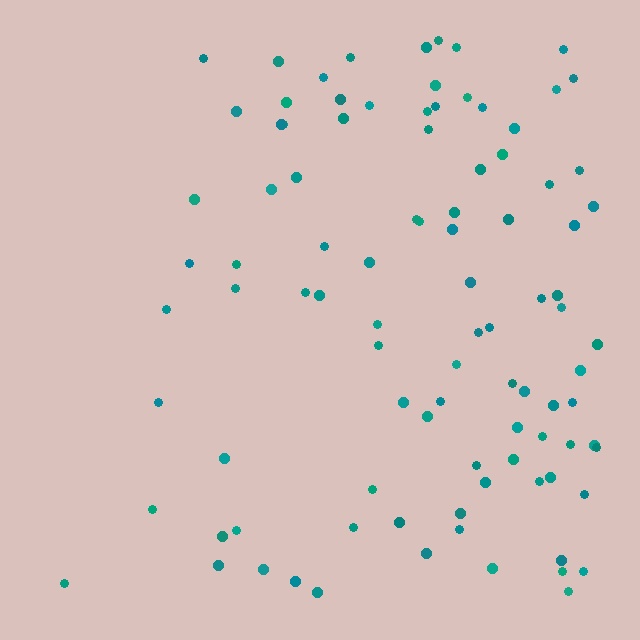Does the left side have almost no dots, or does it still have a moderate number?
Still a moderate number, just noticeably fewer than the right.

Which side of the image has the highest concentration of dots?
The right.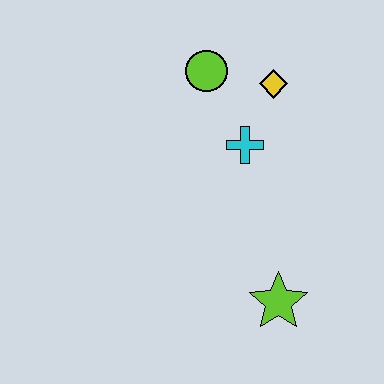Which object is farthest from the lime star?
The lime circle is farthest from the lime star.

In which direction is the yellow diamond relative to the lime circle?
The yellow diamond is to the right of the lime circle.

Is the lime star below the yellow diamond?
Yes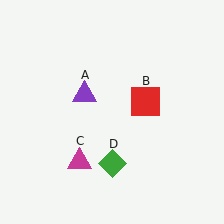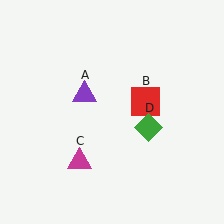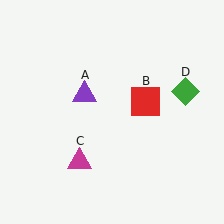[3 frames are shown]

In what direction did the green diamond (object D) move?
The green diamond (object D) moved up and to the right.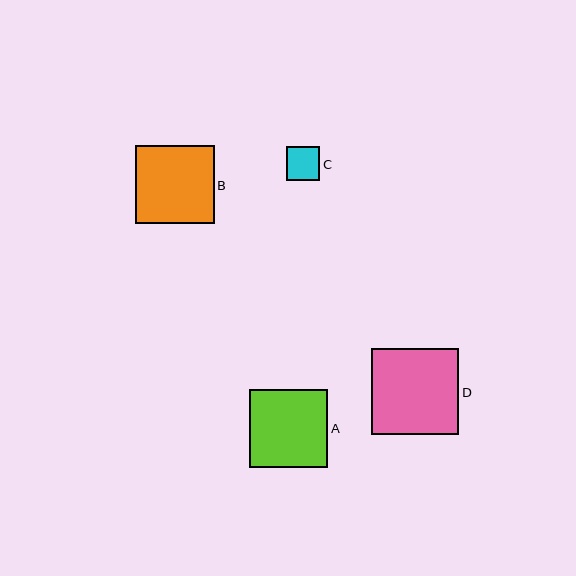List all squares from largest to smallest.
From largest to smallest: D, B, A, C.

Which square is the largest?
Square D is the largest with a size of approximately 87 pixels.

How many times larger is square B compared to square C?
Square B is approximately 2.3 times the size of square C.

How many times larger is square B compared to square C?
Square B is approximately 2.3 times the size of square C.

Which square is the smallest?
Square C is the smallest with a size of approximately 34 pixels.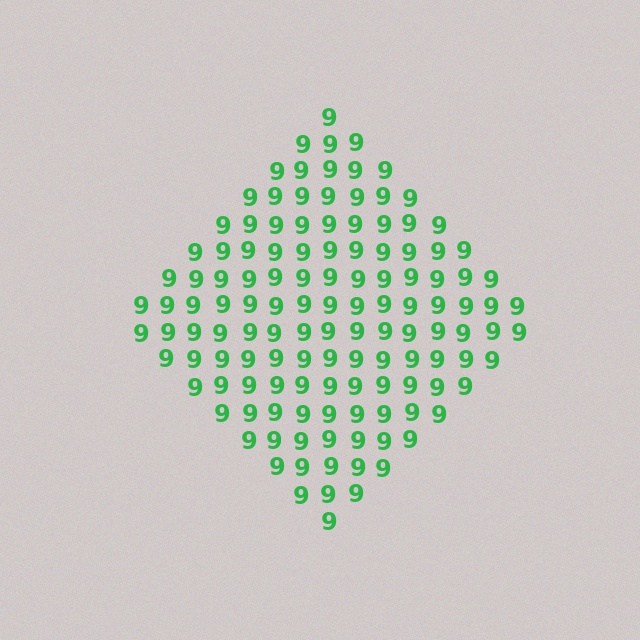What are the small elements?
The small elements are digit 9's.